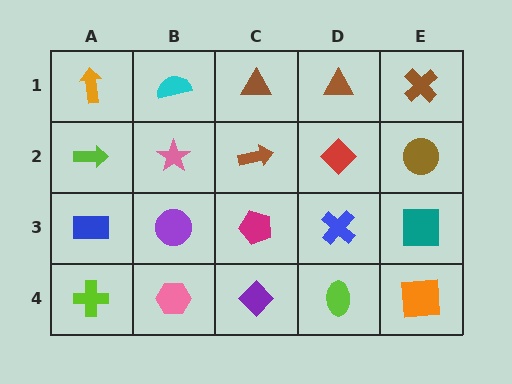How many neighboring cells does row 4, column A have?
2.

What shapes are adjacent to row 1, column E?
A brown circle (row 2, column E), a brown triangle (row 1, column D).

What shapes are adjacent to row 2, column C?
A brown triangle (row 1, column C), a magenta pentagon (row 3, column C), a pink star (row 2, column B), a red diamond (row 2, column D).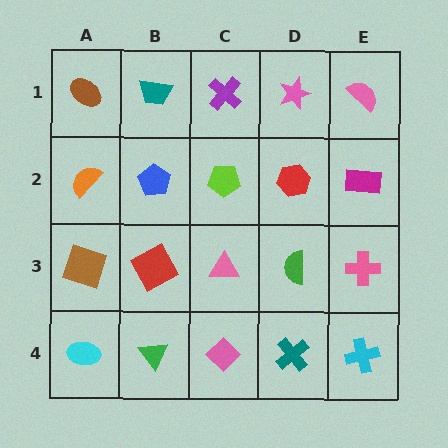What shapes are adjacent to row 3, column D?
A red hexagon (row 2, column D), a teal cross (row 4, column D), a pink triangle (row 3, column C), a pink cross (row 3, column E).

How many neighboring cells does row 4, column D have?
3.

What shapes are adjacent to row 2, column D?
A pink star (row 1, column D), a green semicircle (row 3, column D), a lime pentagon (row 2, column C), a magenta rectangle (row 2, column E).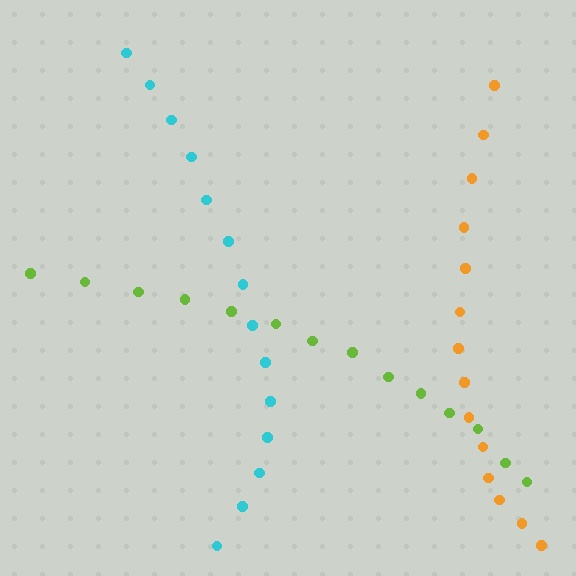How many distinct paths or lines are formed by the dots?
There are 3 distinct paths.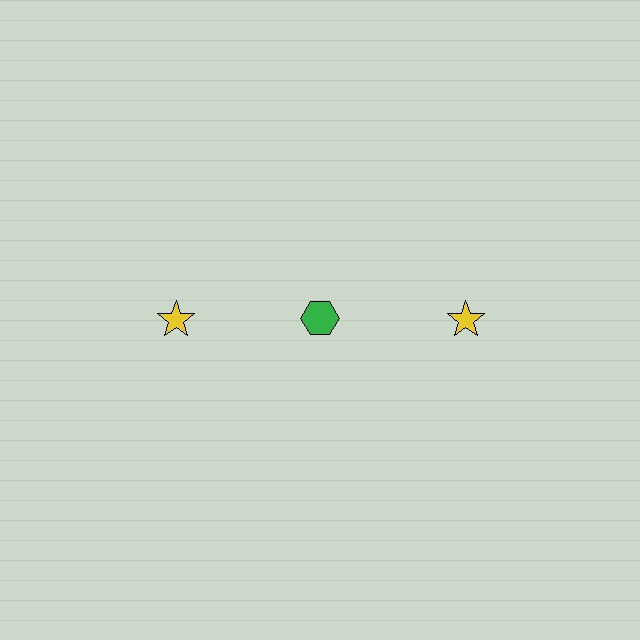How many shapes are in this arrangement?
There are 3 shapes arranged in a grid pattern.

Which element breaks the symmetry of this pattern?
The green hexagon in the top row, second from left column breaks the symmetry. All other shapes are yellow stars.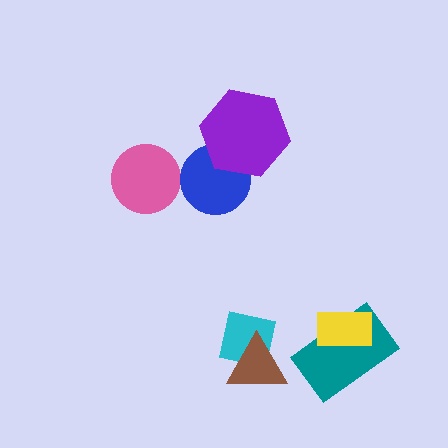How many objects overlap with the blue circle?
1 object overlaps with the blue circle.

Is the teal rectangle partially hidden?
Yes, it is partially covered by another shape.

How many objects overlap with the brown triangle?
1 object overlaps with the brown triangle.